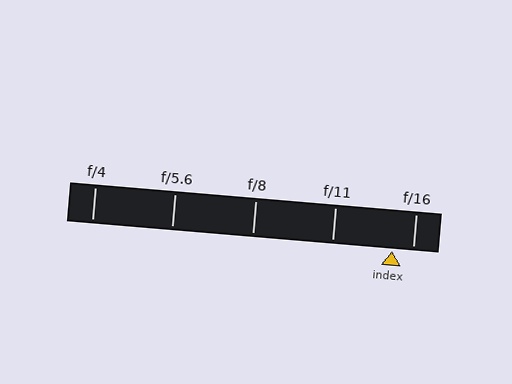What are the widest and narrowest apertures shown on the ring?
The widest aperture shown is f/4 and the narrowest is f/16.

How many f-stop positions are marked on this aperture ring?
There are 5 f-stop positions marked.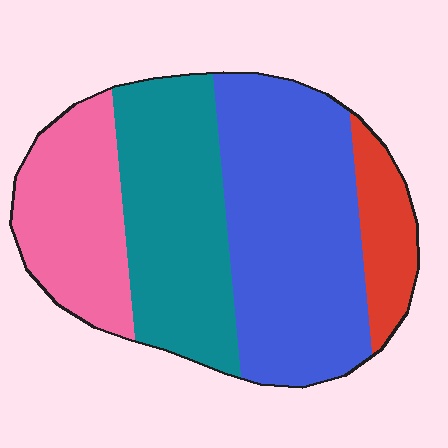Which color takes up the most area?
Blue, at roughly 40%.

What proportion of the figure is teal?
Teal covers 29% of the figure.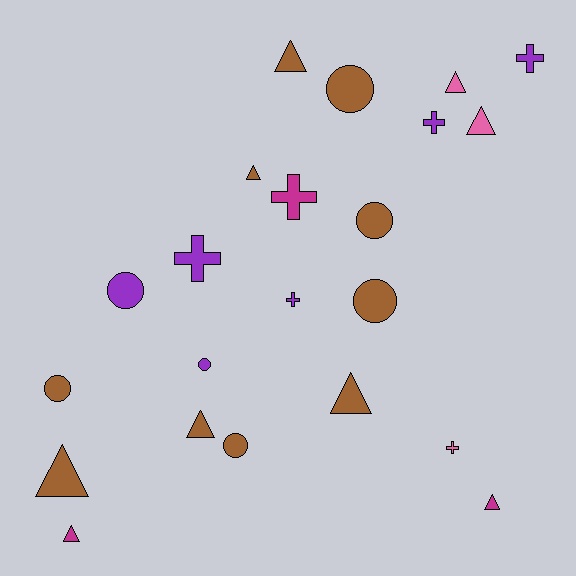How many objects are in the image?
There are 22 objects.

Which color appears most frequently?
Brown, with 10 objects.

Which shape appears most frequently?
Triangle, with 9 objects.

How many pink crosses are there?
There is 1 pink cross.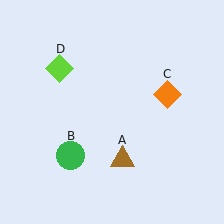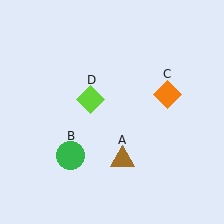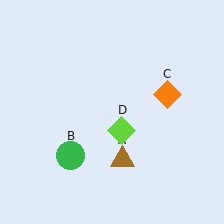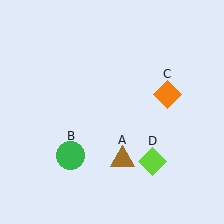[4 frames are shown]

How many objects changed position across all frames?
1 object changed position: lime diamond (object D).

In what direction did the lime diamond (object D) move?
The lime diamond (object D) moved down and to the right.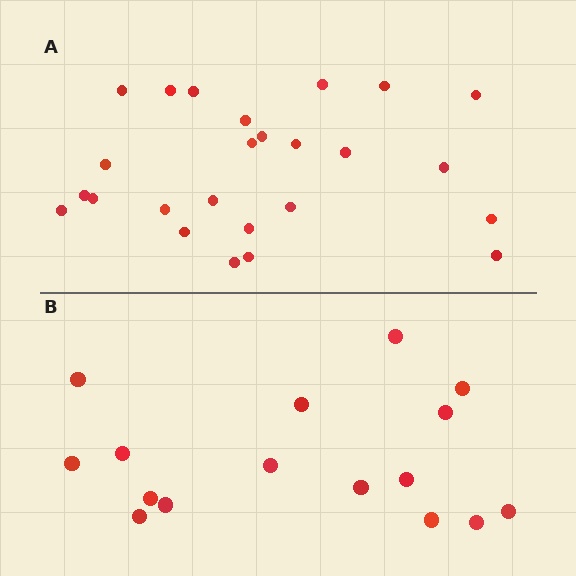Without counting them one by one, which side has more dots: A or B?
Region A (the top region) has more dots.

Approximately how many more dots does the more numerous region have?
Region A has roughly 8 or so more dots than region B.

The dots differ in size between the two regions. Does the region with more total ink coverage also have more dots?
No. Region B has more total ink coverage because its dots are larger, but region A actually contains more individual dots. Total area can be misleading — the number of items is what matters here.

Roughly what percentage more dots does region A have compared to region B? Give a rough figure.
About 55% more.